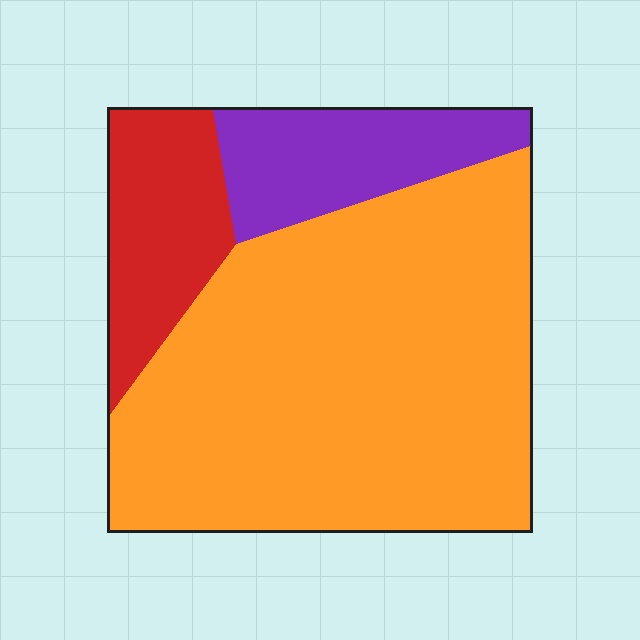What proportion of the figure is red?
Red covers about 15% of the figure.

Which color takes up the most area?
Orange, at roughly 70%.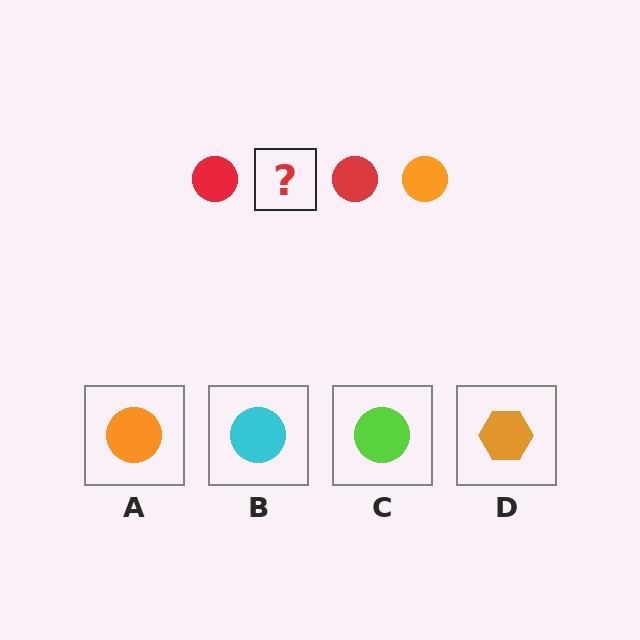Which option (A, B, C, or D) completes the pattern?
A.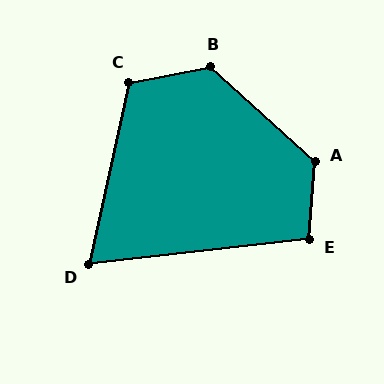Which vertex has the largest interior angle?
A, at approximately 128 degrees.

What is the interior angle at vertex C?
Approximately 113 degrees (obtuse).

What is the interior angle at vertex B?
Approximately 127 degrees (obtuse).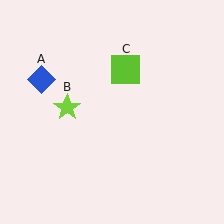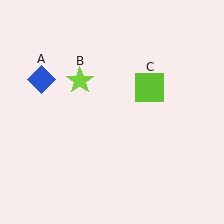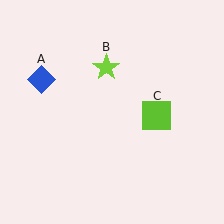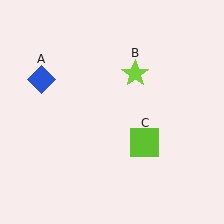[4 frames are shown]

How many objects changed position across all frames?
2 objects changed position: lime star (object B), lime square (object C).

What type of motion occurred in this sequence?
The lime star (object B), lime square (object C) rotated clockwise around the center of the scene.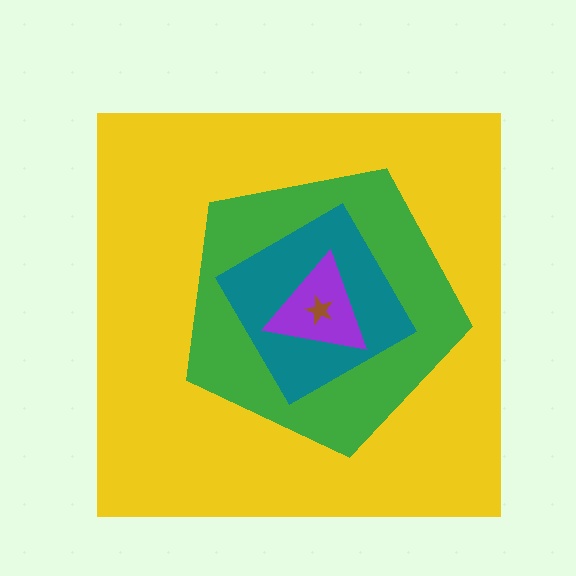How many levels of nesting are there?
5.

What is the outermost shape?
The yellow square.